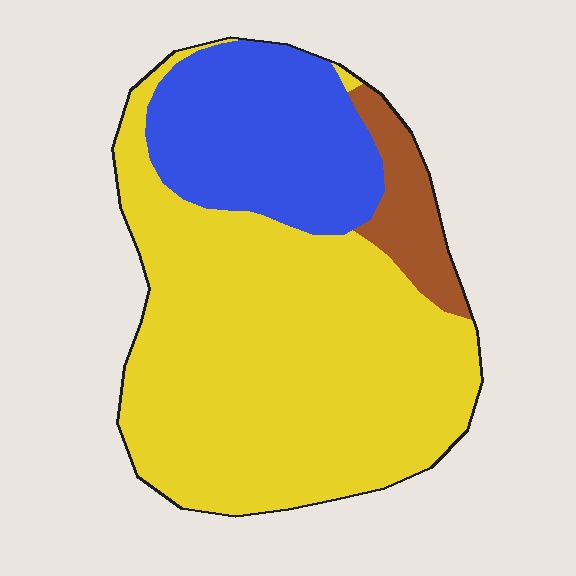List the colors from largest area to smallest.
From largest to smallest: yellow, blue, brown.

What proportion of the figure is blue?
Blue covers roughly 25% of the figure.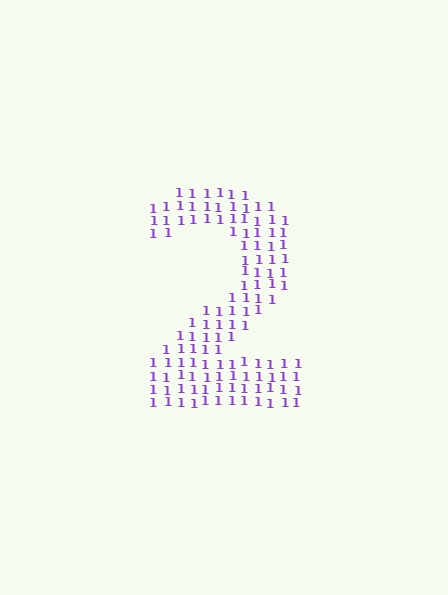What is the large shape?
The large shape is the digit 2.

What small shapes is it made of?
It is made of small digit 1's.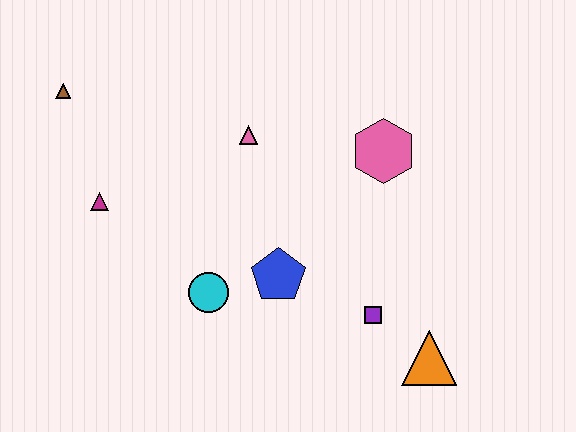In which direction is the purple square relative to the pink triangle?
The purple square is below the pink triangle.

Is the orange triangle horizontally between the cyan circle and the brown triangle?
No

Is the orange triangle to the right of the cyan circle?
Yes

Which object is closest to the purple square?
The orange triangle is closest to the purple square.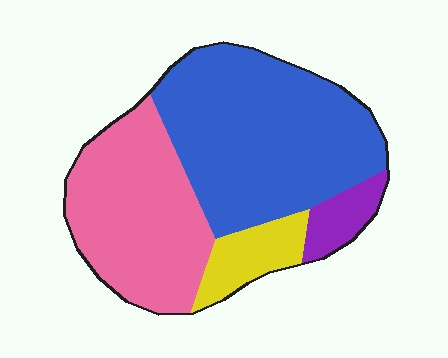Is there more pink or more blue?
Blue.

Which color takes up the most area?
Blue, at roughly 50%.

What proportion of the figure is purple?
Purple covers around 5% of the figure.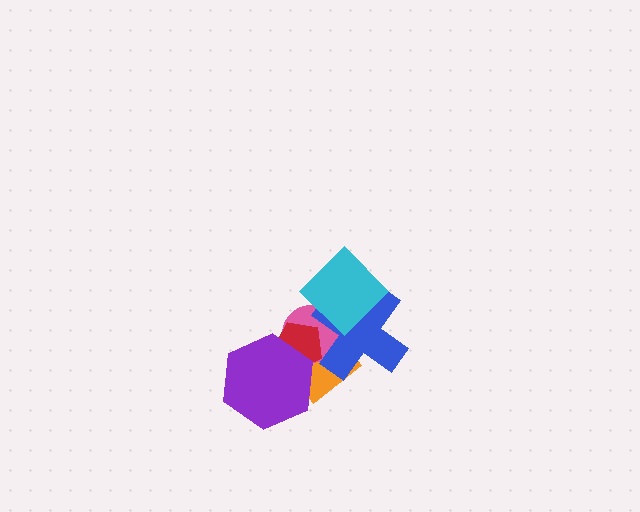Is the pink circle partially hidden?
Yes, it is partially covered by another shape.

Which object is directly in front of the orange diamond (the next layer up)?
The pink circle is directly in front of the orange diamond.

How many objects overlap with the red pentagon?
4 objects overlap with the red pentagon.